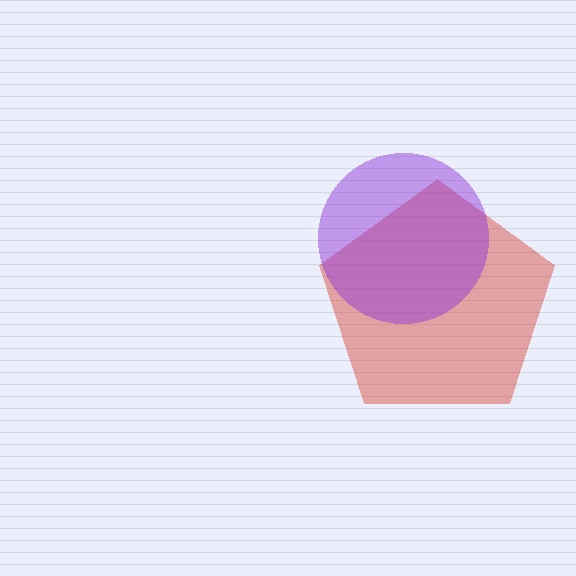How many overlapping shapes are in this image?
There are 2 overlapping shapes in the image.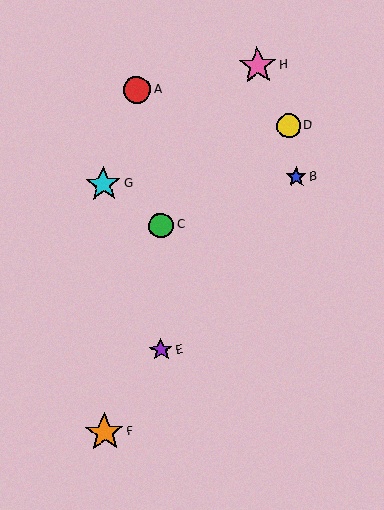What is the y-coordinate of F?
Object F is at y≈433.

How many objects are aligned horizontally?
2 objects (B, G) are aligned horizontally.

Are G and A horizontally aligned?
No, G is at y≈184 and A is at y≈90.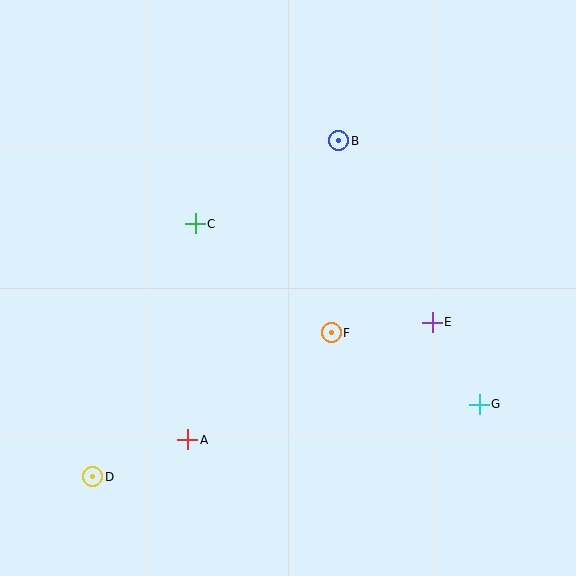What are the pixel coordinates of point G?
Point G is at (479, 404).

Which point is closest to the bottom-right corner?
Point G is closest to the bottom-right corner.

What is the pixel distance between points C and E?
The distance between C and E is 256 pixels.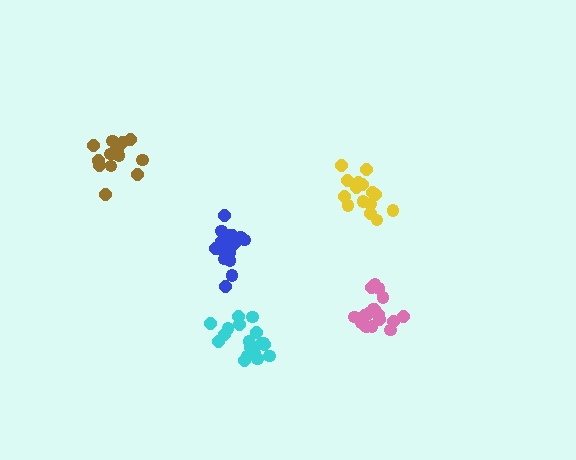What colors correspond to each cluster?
The clusters are colored: pink, cyan, yellow, brown, blue.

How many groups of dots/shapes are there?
There are 5 groups.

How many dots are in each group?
Group 1: 19 dots, Group 2: 19 dots, Group 3: 15 dots, Group 4: 15 dots, Group 5: 18 dots (86 total).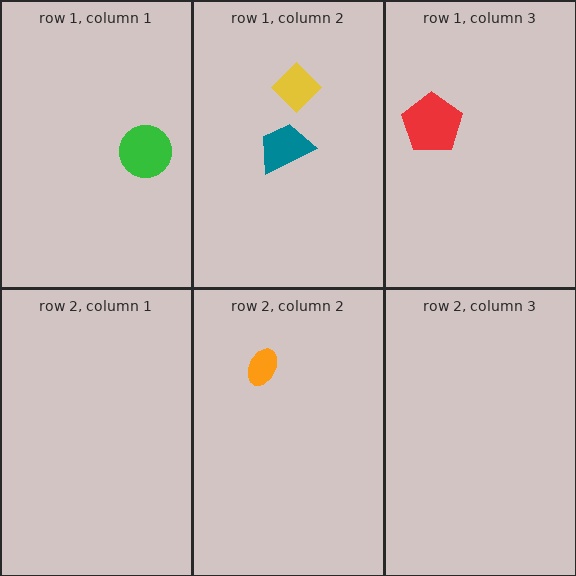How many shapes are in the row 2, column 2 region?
1.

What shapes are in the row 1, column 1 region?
The green circle.